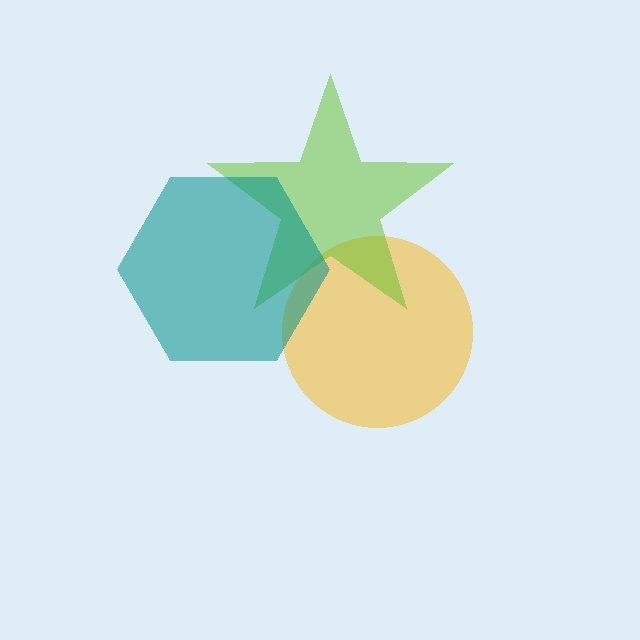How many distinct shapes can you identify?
There are 3 distinct shapes: a yellow circle, a lime star, a teal hexagon.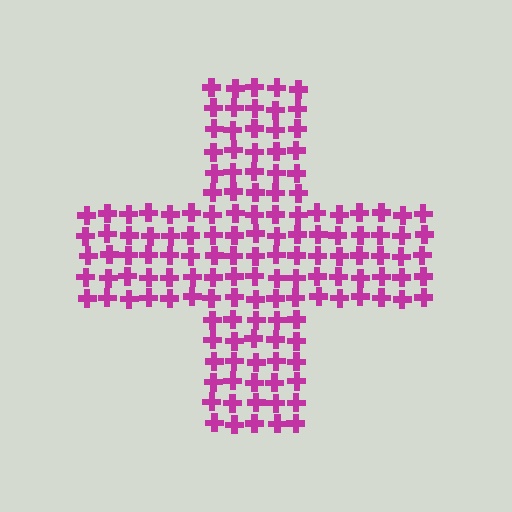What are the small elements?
The small elements are crosses.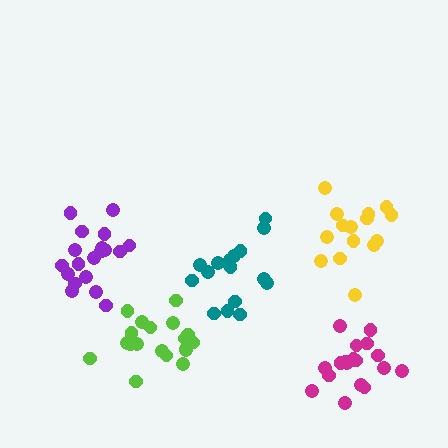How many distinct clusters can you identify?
There are 5 distinct clusters.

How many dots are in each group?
Group 1: 17 dots, Group 2: 18 dots, Group 3: 19 dots, Group 4: 15 dots, Group 5: 19 dots (88 total).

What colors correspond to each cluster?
The clusters are colored: teal, magenta, lime, yellow, purple.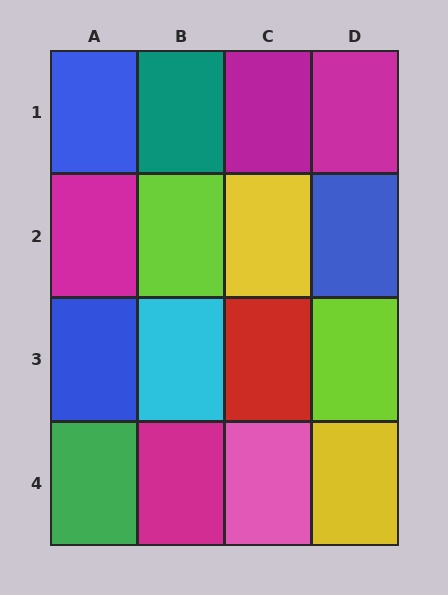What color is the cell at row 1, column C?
Magenta.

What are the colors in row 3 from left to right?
Blue, cyan, red, lime.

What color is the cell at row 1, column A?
Blue.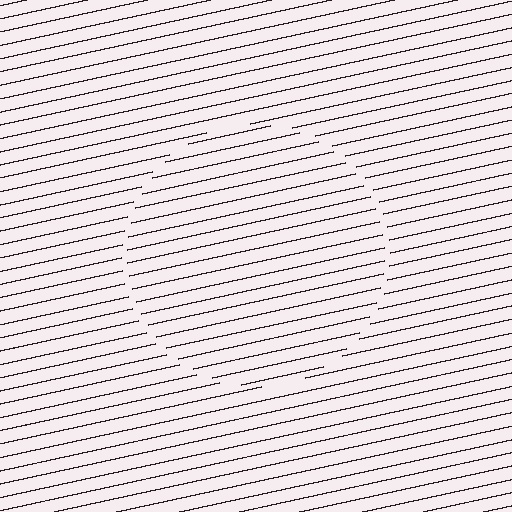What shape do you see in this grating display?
An illusory circle. The interior of the shape contains the same grating, shifted by half a period — the contour is defined by the phase discontinuity where line-ends from the inner and outer gratings abut.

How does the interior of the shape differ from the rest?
The interior of the shape contains the same grating, shifted by half a period — the contour is defined by the phase discontinuity where line-ends from the inner and outer gratings abut.